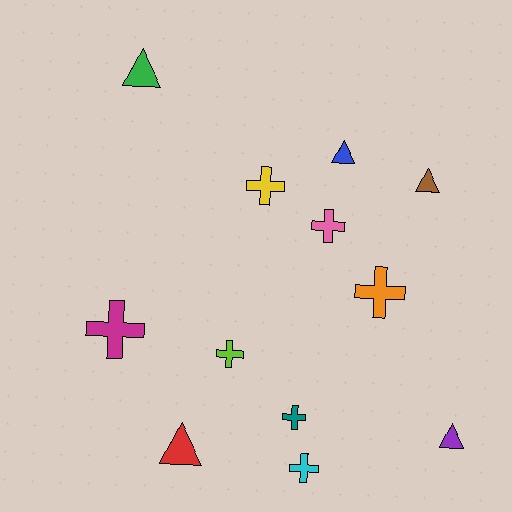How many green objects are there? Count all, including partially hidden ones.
There is 1 green object.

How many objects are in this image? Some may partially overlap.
There are 12 objects.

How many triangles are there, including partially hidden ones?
There are 5 triangles.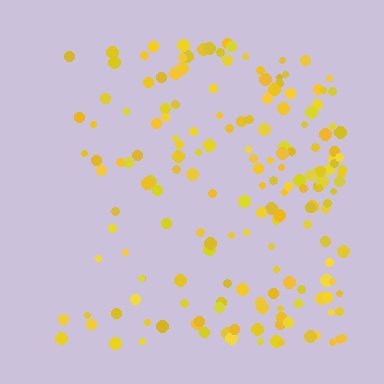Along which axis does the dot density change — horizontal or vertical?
Horizontal.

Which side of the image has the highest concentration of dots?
The right.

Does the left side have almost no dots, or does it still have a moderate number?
Still a moderate number, just noticeably fewer than the right.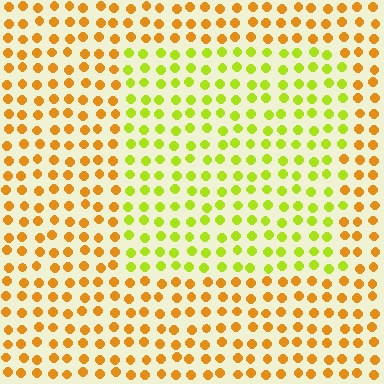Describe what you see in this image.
The image is filled with small orange elements in a uniform arrangement. A rectangle-shaped region is visible where the elements are tinted to a slightly different hue, forming a subtle color boundary.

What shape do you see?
I see a rectangle.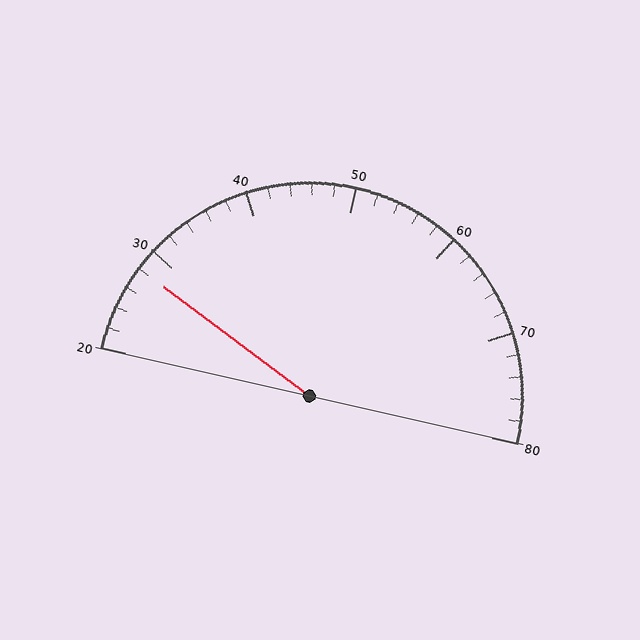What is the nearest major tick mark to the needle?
The nearest major tick mark is 30.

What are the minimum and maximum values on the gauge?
The gauge ranges from 20 to 80.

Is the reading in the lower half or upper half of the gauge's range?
The reading is in the lower half of the range (20 to 80).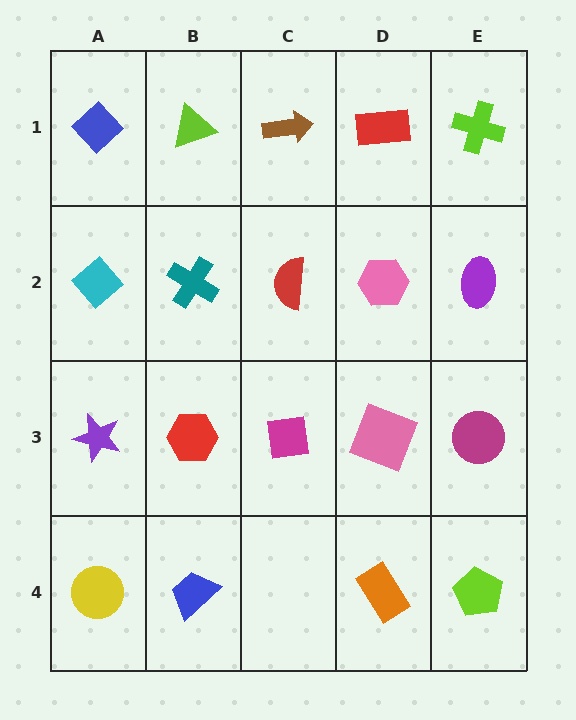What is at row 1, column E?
A lime cross.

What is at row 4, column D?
An orange rectangle.